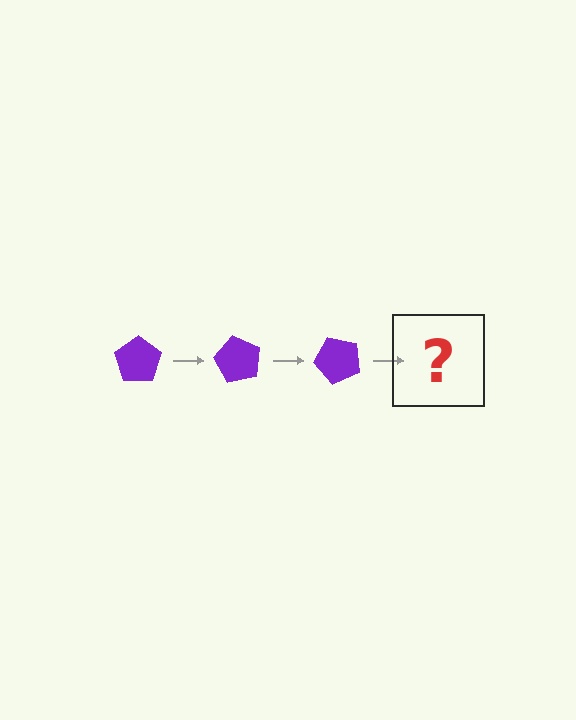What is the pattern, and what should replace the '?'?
The pattern is that the pentagon rotates 60 degrees each step. The '?' should be a purple pentagon rotated 180 degrees.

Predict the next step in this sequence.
The next step is a purple pentagon rotated 180 degrees.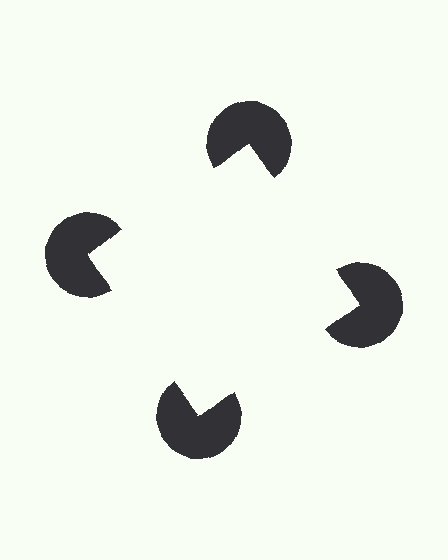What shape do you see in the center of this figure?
An illusory square — its edges are inferred from the aligned wedge cuts in the pac-man discs, not physically drawn.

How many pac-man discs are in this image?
There are 4 — one at each vertex of the illusory square.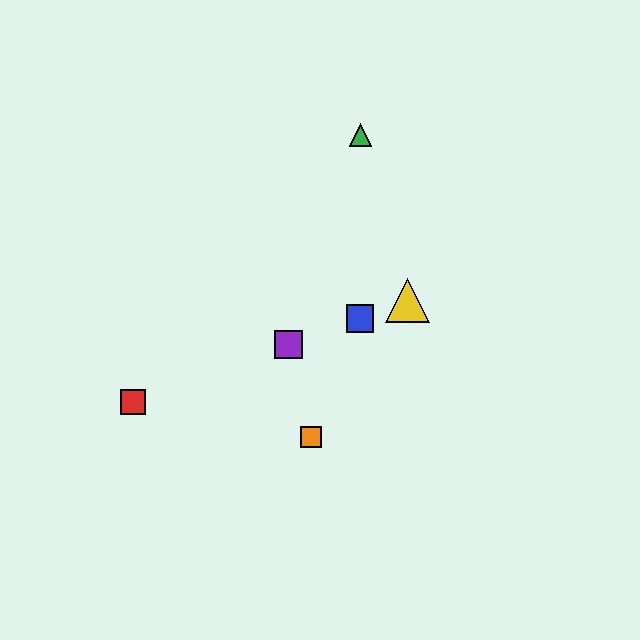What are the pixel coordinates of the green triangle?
The green triangle is at (361, 135).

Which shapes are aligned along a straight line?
The red square, the blue square, the yellow triangle, the purple square are aligned along a straight line.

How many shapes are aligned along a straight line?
4 shapes (the red square, the blue square, the yellow triangle, the purple square) are aligned along a straight line.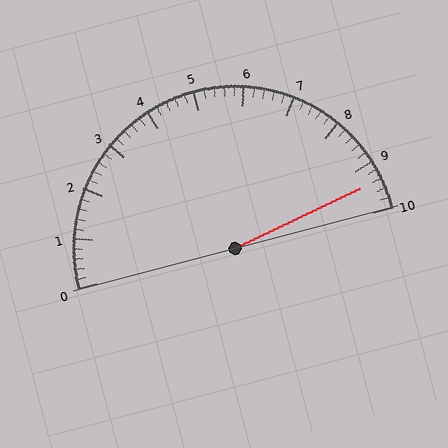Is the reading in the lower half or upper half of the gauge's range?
The reading is in the upper half of the range (0 to 10).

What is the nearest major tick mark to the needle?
The nearest major tick mark is 9.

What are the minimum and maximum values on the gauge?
The gauge ranges from 0 to 10.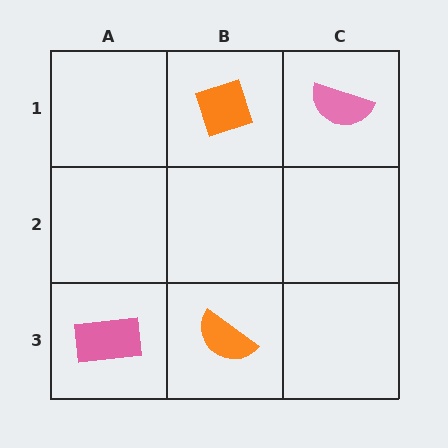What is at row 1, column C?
A pink semicircle.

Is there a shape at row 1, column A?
No, that cell is empty.